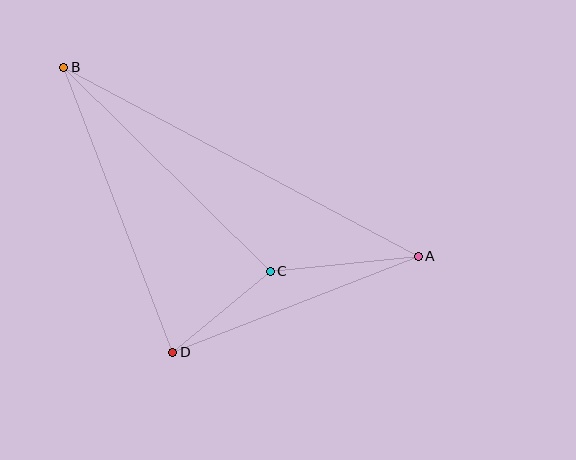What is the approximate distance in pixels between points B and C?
The distance between B and C is approximately 290 pixels.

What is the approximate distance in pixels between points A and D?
The distance between A and D is approximately 263 pixels.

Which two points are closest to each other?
Points C and D are closest to each other.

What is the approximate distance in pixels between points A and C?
The distance between A and C is approximately 149 pixels.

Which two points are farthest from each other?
Points A and B are farthest from each other.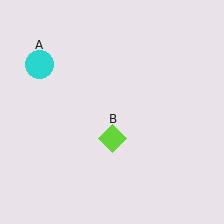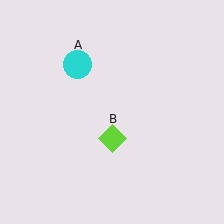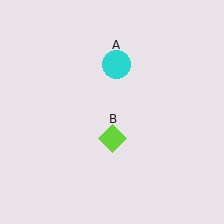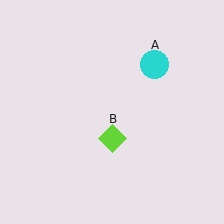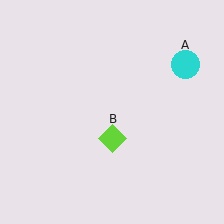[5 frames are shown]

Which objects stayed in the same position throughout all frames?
Lime diamond (object B) remained stationary.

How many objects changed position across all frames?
1 object changed position: cyan circle (object A).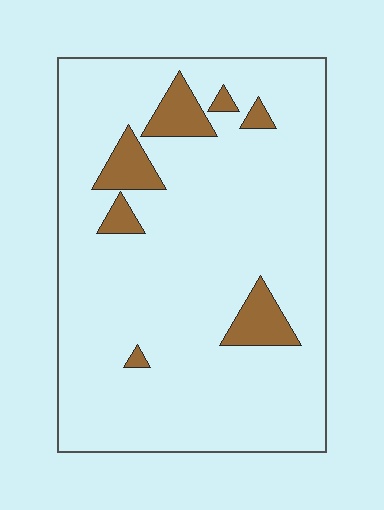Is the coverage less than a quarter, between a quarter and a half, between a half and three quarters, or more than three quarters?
Less than a quarter.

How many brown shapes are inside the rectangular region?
7.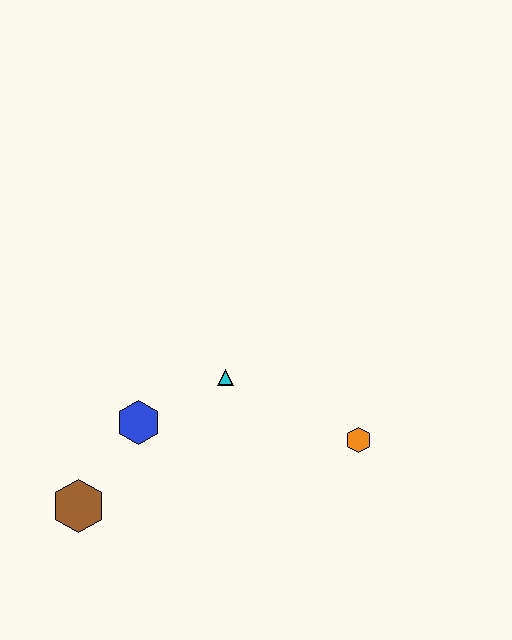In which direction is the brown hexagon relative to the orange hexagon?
The brown hexagon is to the left of the orange hexagon.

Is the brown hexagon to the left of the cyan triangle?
Yes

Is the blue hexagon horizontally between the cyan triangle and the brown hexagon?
Yes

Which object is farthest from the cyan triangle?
The brown hexagon is farthest from the cyan triangle.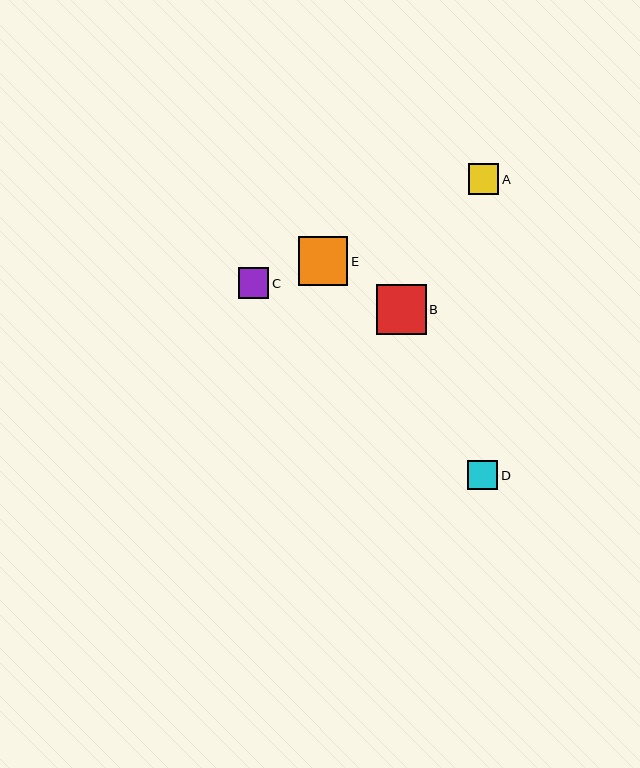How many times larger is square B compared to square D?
Square B is approximately 1.7 times the size of square D.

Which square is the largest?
Square B is the largest with a size of approximately 50 pixels.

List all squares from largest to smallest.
From largest to smallest: B, E, C, A, D.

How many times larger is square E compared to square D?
Square E is approximately 1.7 times the size of square D.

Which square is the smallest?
Square D is the smallest with a size of approximately 30 pixels.